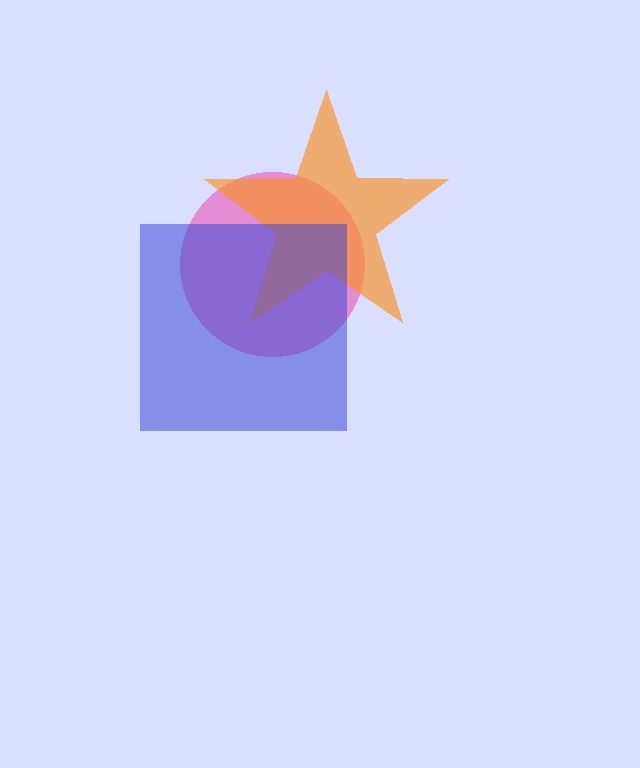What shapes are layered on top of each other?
The layered shapes are: a pink circle, an orange star, a blue square.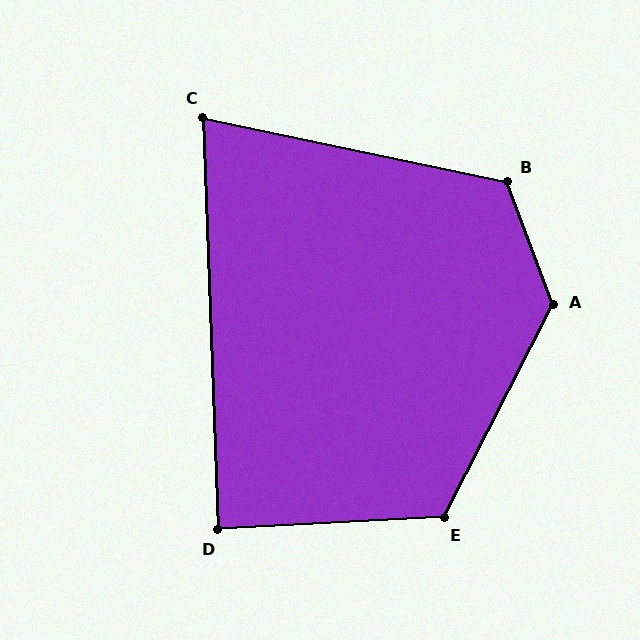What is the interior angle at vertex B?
Approximately 122 degrees (obtuse).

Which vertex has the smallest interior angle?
C, at approximately 76 degrees.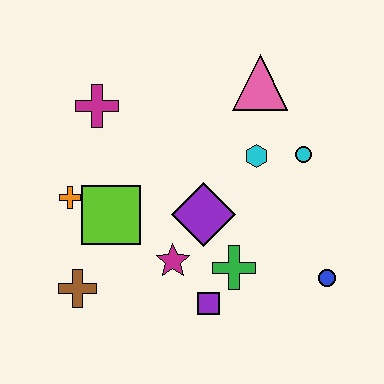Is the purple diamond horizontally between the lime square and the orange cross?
No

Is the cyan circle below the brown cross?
No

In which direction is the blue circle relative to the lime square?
The blue circle is to the right of the lime square.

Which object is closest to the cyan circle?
The cyan hexagon is closest to the cyan circle.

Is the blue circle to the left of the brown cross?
No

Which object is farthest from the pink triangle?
The brown cross is farthest from the pink triangle.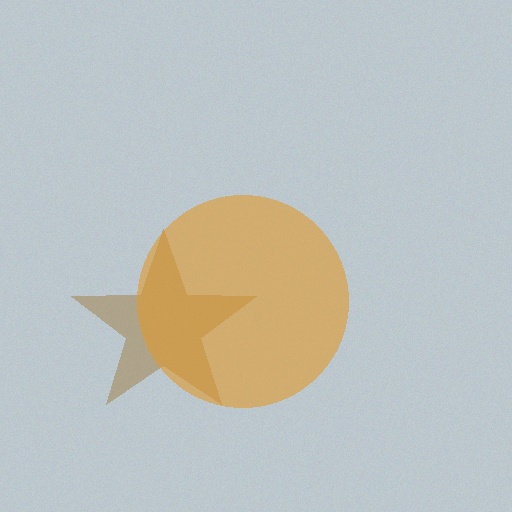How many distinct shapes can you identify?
There are 2 distinct shapes: a brown star, an orange circle.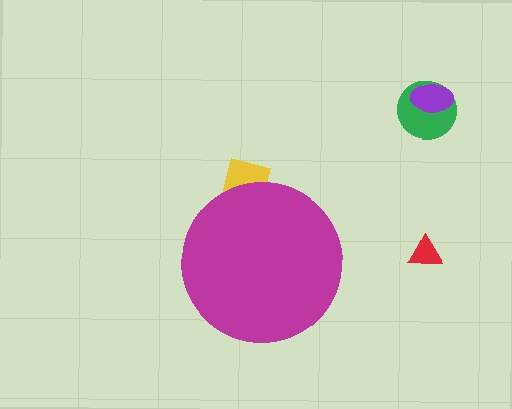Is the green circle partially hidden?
No, the green circle is fully visible.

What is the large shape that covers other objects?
A magenta circle.